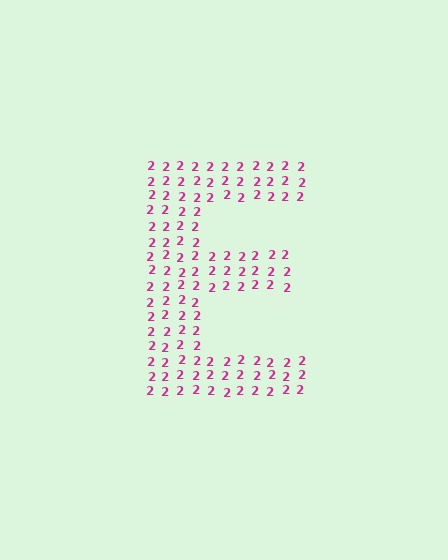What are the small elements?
The small elements are digit 2's.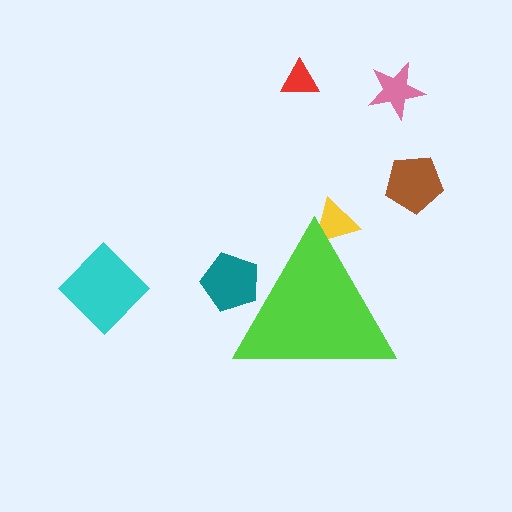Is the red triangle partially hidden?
No, the red triangle is fully visible.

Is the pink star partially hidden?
No, the pink star is fully visible.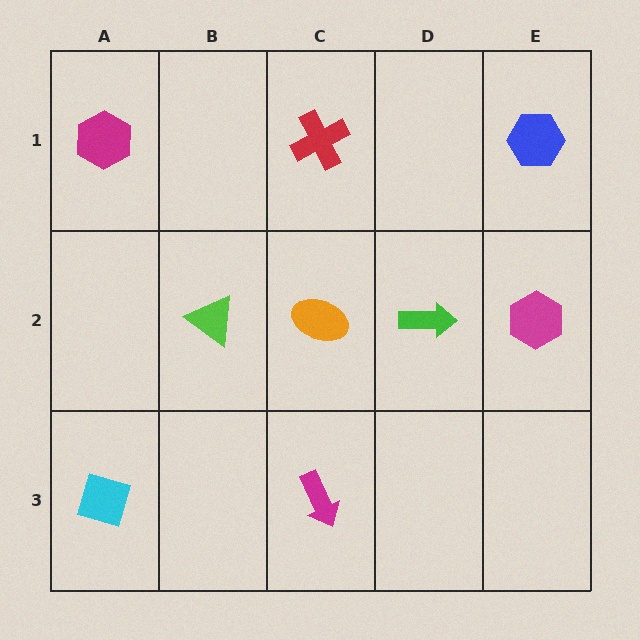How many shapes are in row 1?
3 shapes.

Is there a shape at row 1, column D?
No, that cell is empty.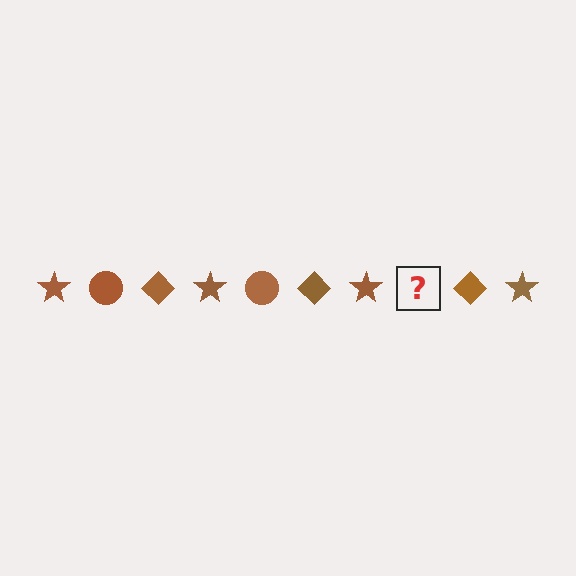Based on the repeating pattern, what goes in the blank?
The blank should be a brown circle.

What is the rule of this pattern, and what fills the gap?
The rule is that the pattern cycles through star, circle, diamond shapes in brown. The gap should be filled with a brown circle.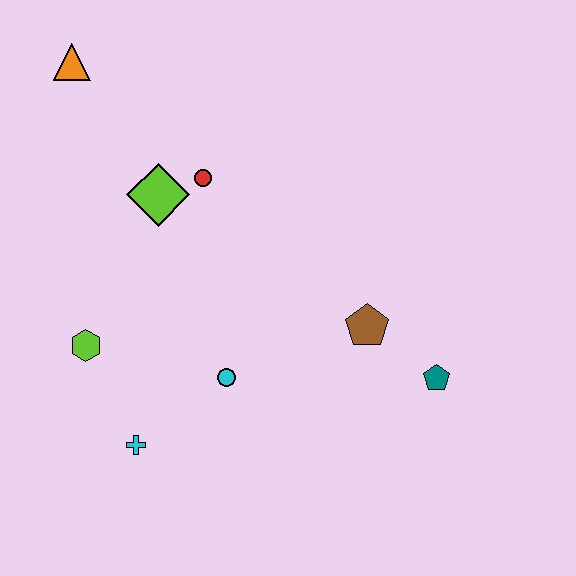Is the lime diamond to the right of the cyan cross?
Yes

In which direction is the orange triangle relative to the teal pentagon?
The orange triangle is to the left of the teal pentagon.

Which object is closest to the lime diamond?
The red circle is closest to the lime diamond.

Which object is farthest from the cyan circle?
The orange triangle is farthest from the cyan circle.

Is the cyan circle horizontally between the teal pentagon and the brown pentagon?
No